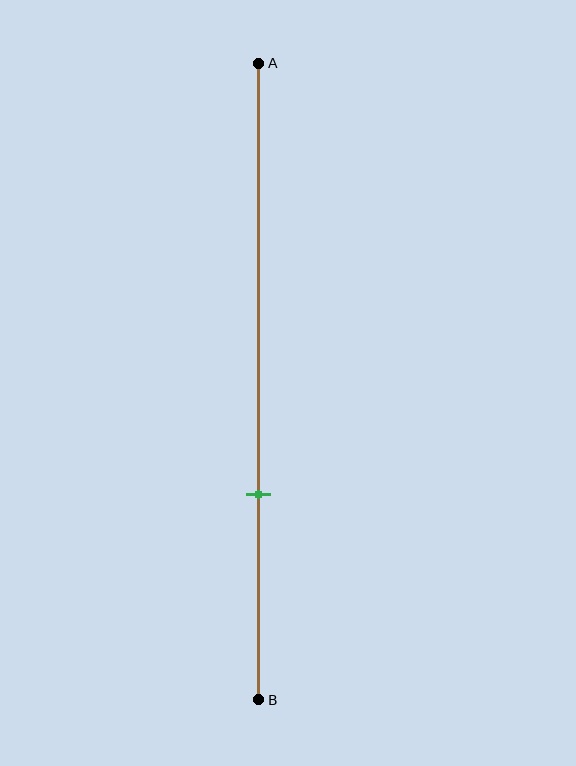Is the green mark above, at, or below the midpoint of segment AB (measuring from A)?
The green mark is below the midpoint of segment AB.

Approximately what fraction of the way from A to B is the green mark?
The green mark is approximately 70% of the way from A to B.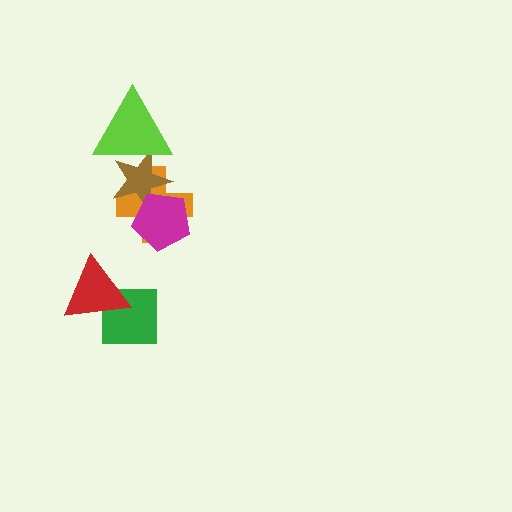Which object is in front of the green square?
The red triangle is in front of the green square.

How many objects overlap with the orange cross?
2 objects overlap with the orange cross.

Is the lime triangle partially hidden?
No, no other shape covers it.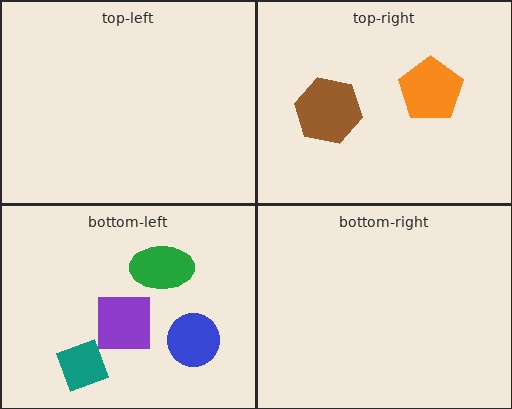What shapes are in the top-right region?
The brown hexagon, the orange pentagon.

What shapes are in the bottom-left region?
The teal diamond, the purple square, the blue circle, the green ellipse.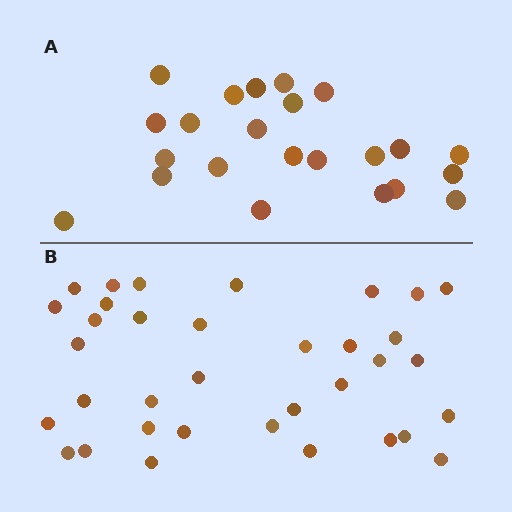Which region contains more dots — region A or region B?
Region B (the bottom region) has more dots.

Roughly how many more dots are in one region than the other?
Region B has roughly 12 or so more dots than region A.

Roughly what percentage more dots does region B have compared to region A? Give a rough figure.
About 50% more.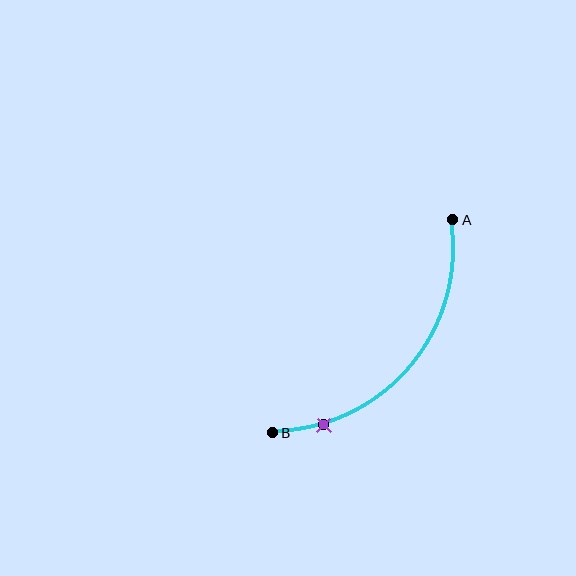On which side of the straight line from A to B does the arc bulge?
The arc bulges below and to the right of the straight line connecting A and B.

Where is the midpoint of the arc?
The arc midpoint is the point on the curve farthest from the straight line joining A and B. It sits below and to the right of that line.